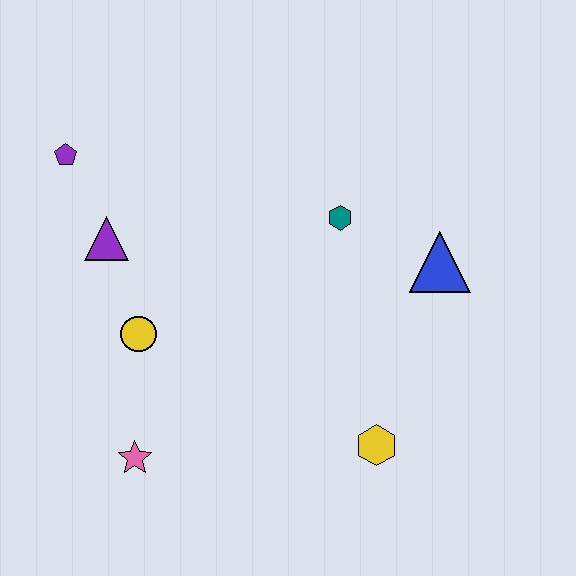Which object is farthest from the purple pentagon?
The yellow hexagon is farthest from the purple pentagon.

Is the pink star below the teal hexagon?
Yes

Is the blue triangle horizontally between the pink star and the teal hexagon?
No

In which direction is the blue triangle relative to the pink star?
The blue triangle is to the right of the pink star.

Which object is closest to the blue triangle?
The teal hexagon is closest to the blue triangle.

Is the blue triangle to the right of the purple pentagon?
Yes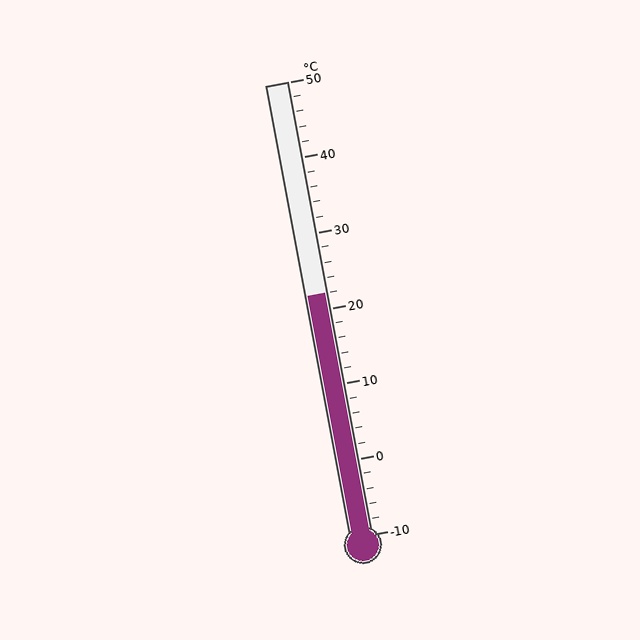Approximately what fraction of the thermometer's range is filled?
The thermometer is filled to approximately 55% of its range.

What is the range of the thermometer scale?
The thermometer scale ranges from -10°C to 50°C.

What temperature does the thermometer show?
The thermometer shows approximately 22°C.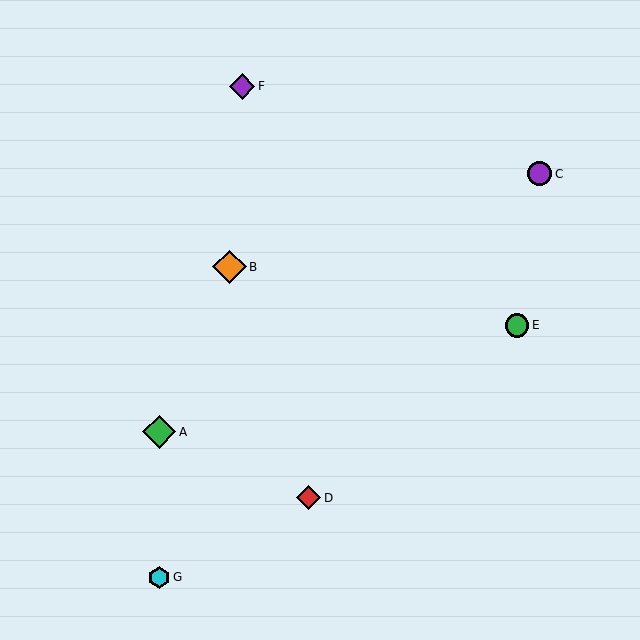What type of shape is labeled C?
Shape C is a purple circle.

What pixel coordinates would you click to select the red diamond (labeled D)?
Click at (308, 498) to select the red diamond D.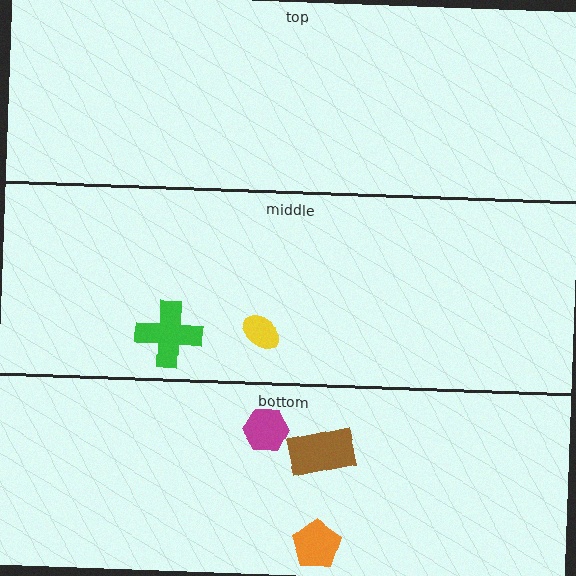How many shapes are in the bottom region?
3.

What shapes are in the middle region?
The green cross, the yellow ellipse.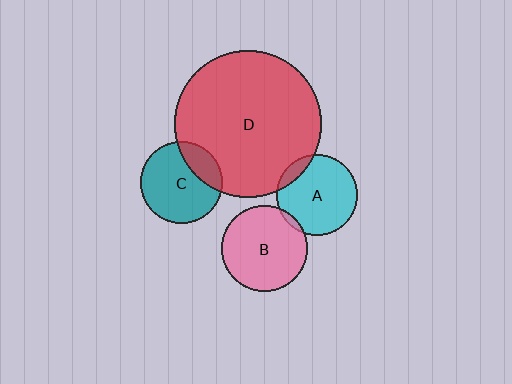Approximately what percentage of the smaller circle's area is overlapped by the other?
Approximately 20%.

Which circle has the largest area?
Circle D (red).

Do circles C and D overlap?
Yes.